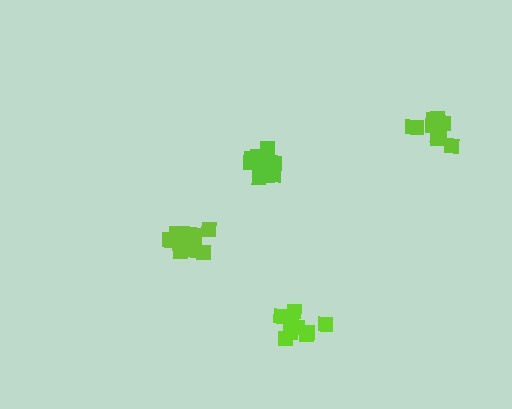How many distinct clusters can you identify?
There are 4 distinct clusters.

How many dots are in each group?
Group 1: 12 dots, Group 2: 18 dots, Group 3: 12 dots, Group 4: 17 dots (59 total).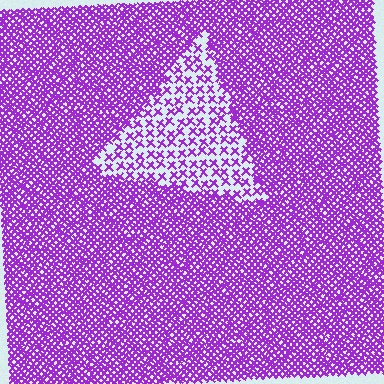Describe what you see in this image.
The image contains small purple elements arranged at two different densities. A triangle-shaped region is visible where the elements are less densely packed than the surrounding area.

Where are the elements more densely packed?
The elements are more densely packed outside the triangle boundary.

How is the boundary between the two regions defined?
The boundary is defined by a change in element density (approximately 2.7x ratio). All elements are the same color, size, and shape.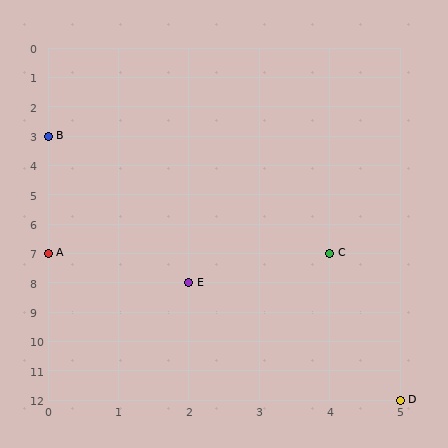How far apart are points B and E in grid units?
Points B and E are 2 columns and 5 rows apart (about 5.4 grid units diagonally).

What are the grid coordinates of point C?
Point C is at grid coordinates (4, 7).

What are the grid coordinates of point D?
Point D is at grid coordinates (5, 12).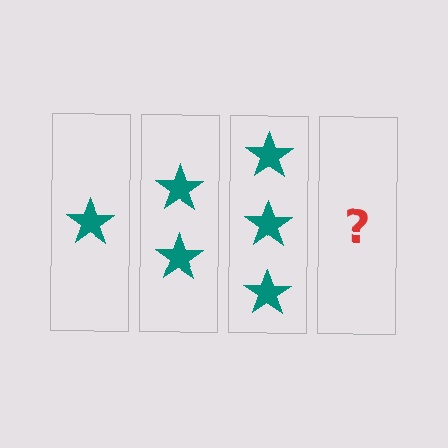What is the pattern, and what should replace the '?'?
The pattern is that each step adds one more star. The '?' should be 4 stars.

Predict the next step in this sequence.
The next step is 4 stars.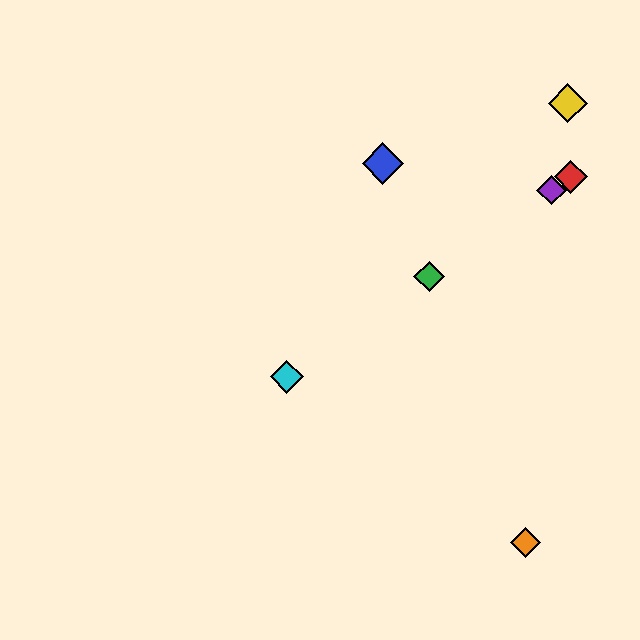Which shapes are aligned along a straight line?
The red diamond, the green diamond, the purple diamond, the cyan diamond are aligned along a straight line.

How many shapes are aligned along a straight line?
4 shapes (the red diamond, the green diamond, the purple diamond, the cyan diamond) are aligned along a straight line.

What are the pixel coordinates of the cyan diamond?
The cyan diamond is at (287, 377).